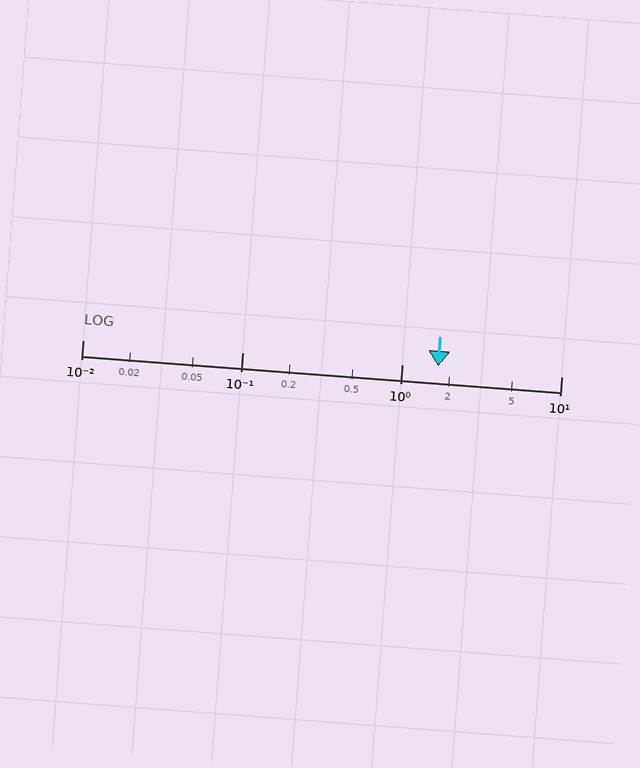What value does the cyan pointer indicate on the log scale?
The pointer indicates approximately 1.7.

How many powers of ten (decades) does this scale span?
The scale spans 3 decades, from 0.01 to 10.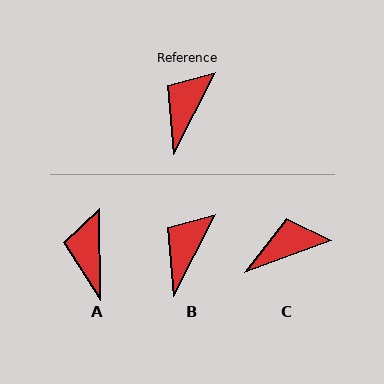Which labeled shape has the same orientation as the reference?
B.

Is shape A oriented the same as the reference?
No, it is off by about 29 degrees.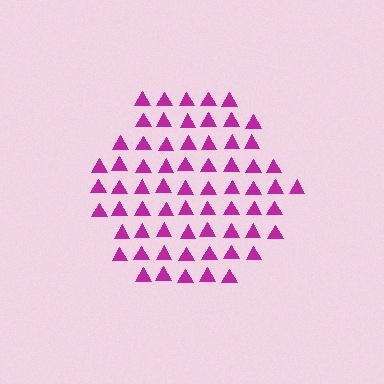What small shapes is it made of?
It is made of small triangles.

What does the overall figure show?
The overall figure shows a hexagon.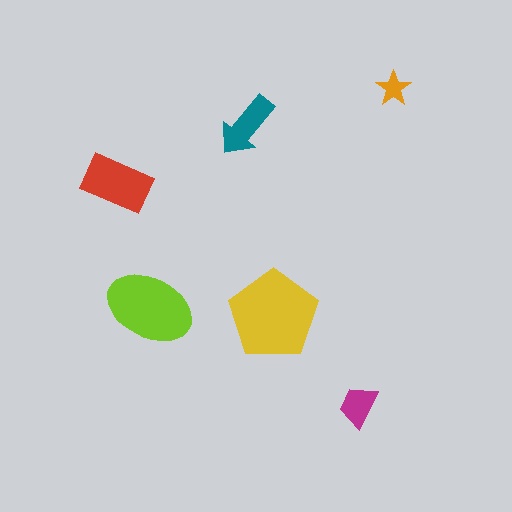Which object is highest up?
The orange star is topmost.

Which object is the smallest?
The orange star.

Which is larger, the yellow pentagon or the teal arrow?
The yellow pentagon.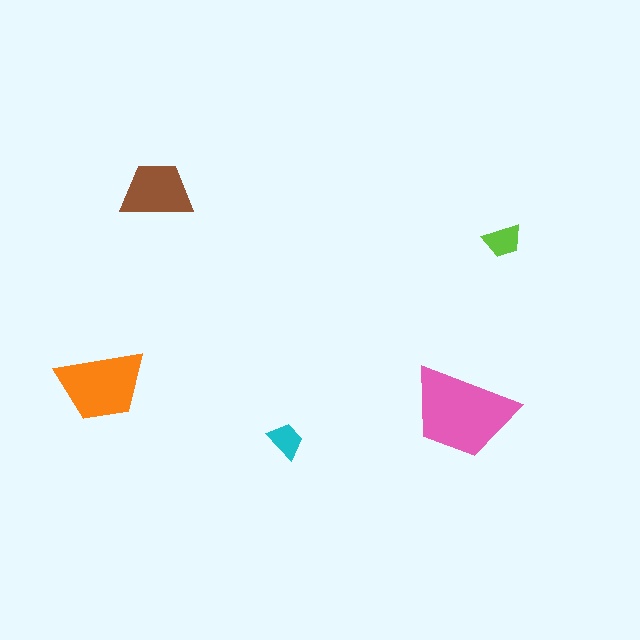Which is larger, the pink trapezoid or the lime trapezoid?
The pink one.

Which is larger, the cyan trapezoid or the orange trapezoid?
The orange one.